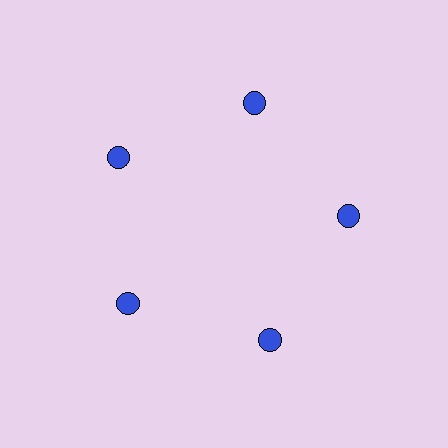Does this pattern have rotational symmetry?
Yes, this pattern has 5-fold rotational symmetry. It looks the same after rotating 72 degrees around the center.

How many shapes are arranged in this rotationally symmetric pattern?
There are 5 shapes, arranged in 5 groups of 1.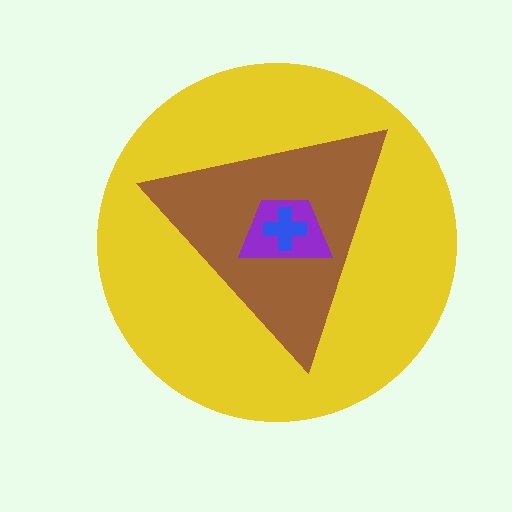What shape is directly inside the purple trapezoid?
The blue cross.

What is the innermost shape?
The blue cross.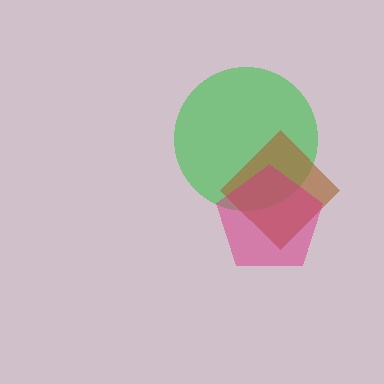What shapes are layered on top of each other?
The layered shapes are: a green circle, a brown diamond, a magenta pentagon.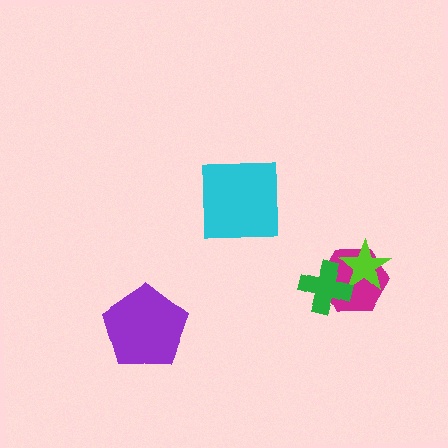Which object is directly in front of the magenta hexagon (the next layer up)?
The lime star is directly in front of the magenta hexagon.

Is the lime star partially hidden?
Yes, it is partially covered by another shape.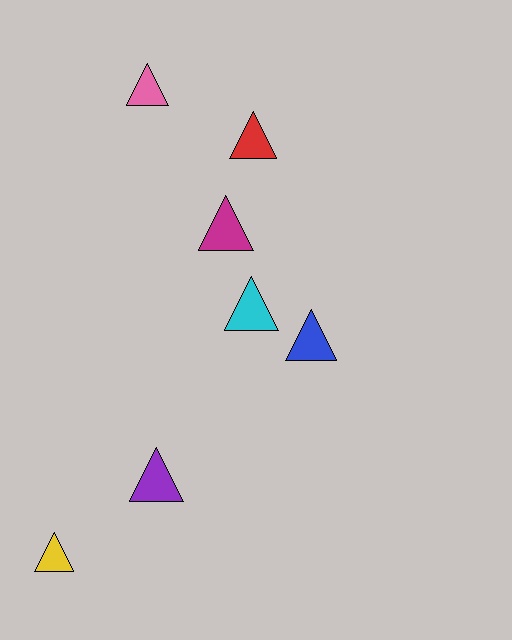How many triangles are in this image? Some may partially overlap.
There are 7 triangles.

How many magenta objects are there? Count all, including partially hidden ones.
There is 1 magenta object.